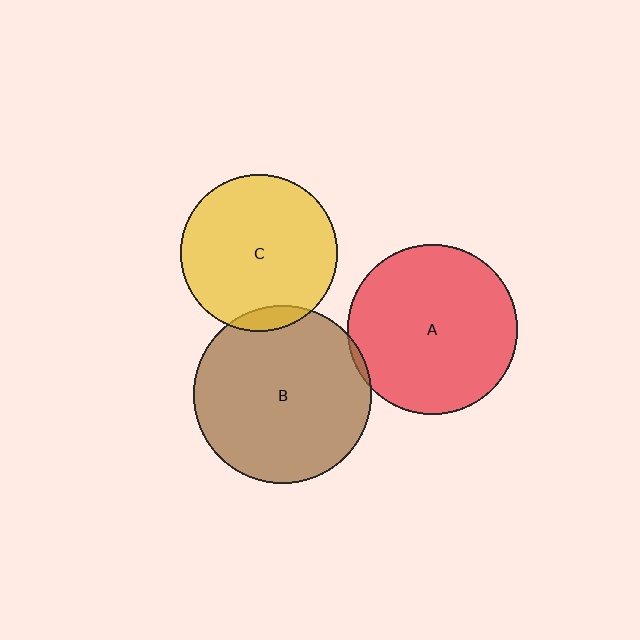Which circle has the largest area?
Circle B (brown).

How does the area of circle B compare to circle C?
Approximately 1.3 times.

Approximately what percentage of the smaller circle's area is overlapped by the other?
Approximately 5%.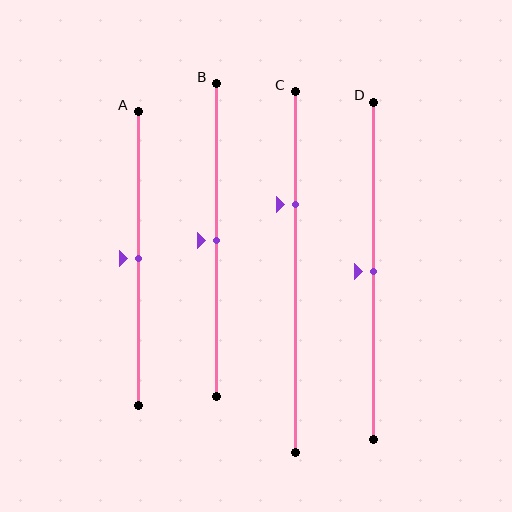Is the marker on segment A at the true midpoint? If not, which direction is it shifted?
Yes, the marker on segment A is at the true midpoint.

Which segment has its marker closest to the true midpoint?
Segment A has its marker closest to the true midpoint.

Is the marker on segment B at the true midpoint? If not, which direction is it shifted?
Yes, the marker on segment B is at the true midpoint.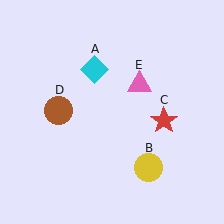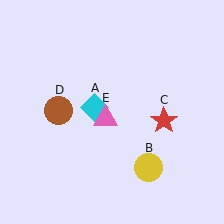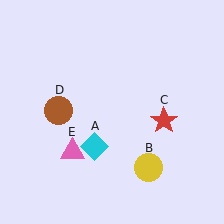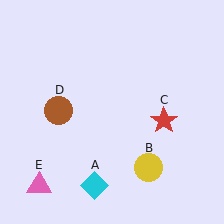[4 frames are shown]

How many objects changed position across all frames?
2 objects changed position: cyan diamond (object A), pink triangle (object E).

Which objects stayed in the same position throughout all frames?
Yellow circle (object B) and red star (object C) and brown circle (object D) remained stationary.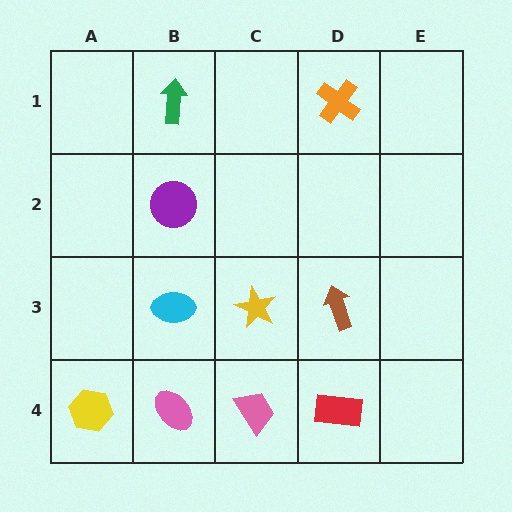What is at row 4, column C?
A pink trapezoid.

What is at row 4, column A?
A yellow hexagon.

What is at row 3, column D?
A brown arrow.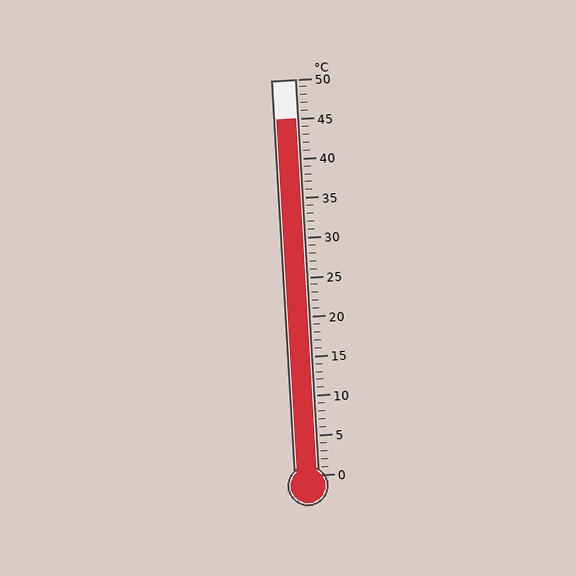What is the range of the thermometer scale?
The thermometer scale ranges from 0°C to 50°C.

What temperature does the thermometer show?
The thermometer shows approximately 45°C.